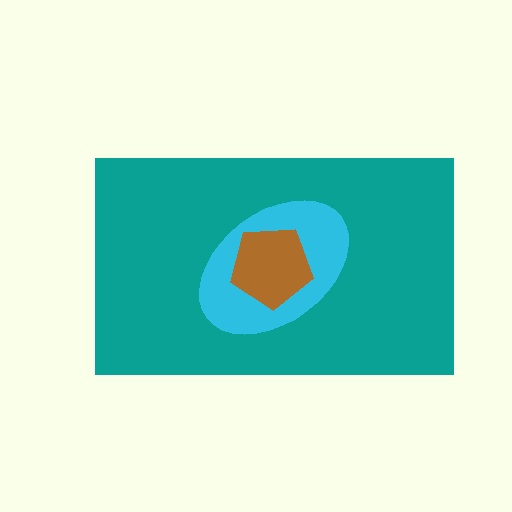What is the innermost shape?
The brown pentagon.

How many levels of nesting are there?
3.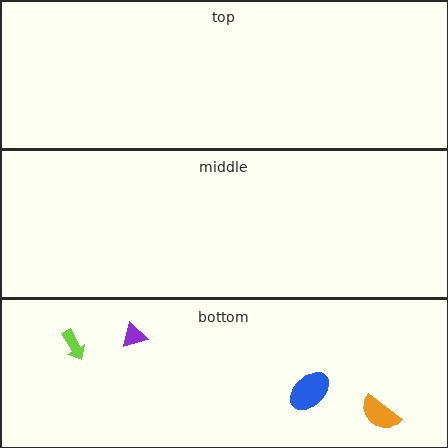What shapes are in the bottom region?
The blue ellipse, the orange semicircle, the lime arrow, the purple triangle.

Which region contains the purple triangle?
The bottom region.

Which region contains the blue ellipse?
The bottom region.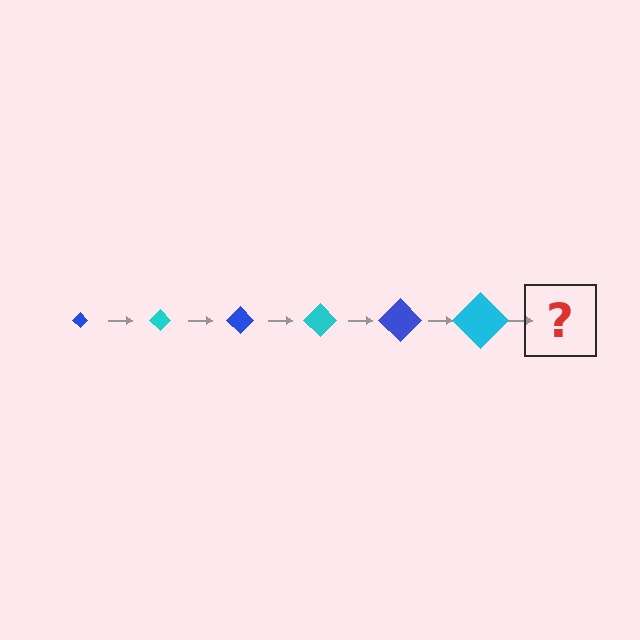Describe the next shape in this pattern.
It should be a blue diamond, larger than the previous one.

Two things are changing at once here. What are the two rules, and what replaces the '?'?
The two rules are that the diamond grows larger each step and the color cycles through blue and cyan. The '?' should be a blue diamond, larger than the previous one.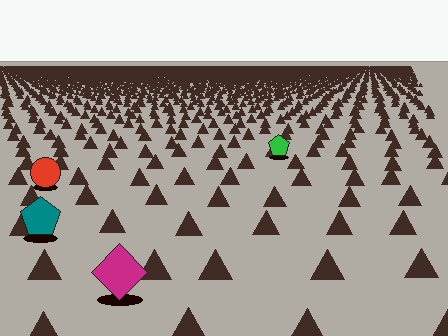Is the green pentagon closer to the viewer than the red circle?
No. The red circle is closer — you can tell from the texture gradient: the ground texture is coarser near it.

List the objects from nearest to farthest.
From nearest to farthest: the magenta diamond, the teal pentagon, the red circle, the green pentagon.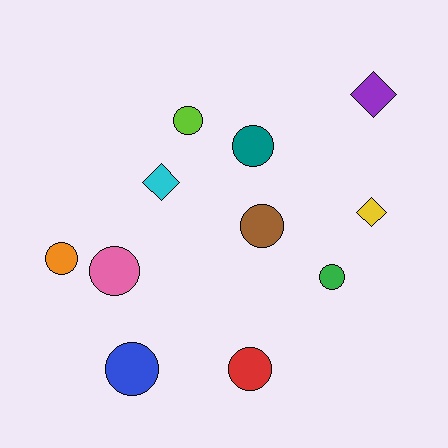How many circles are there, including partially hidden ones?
There are 8 circles.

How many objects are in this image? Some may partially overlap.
There are 11 objects.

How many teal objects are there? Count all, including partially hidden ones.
There is 1 teal object.